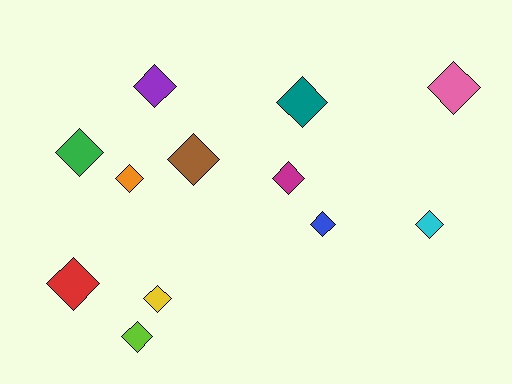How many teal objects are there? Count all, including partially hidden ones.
There is 1 teal object.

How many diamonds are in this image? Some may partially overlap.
There are 12 diamonds.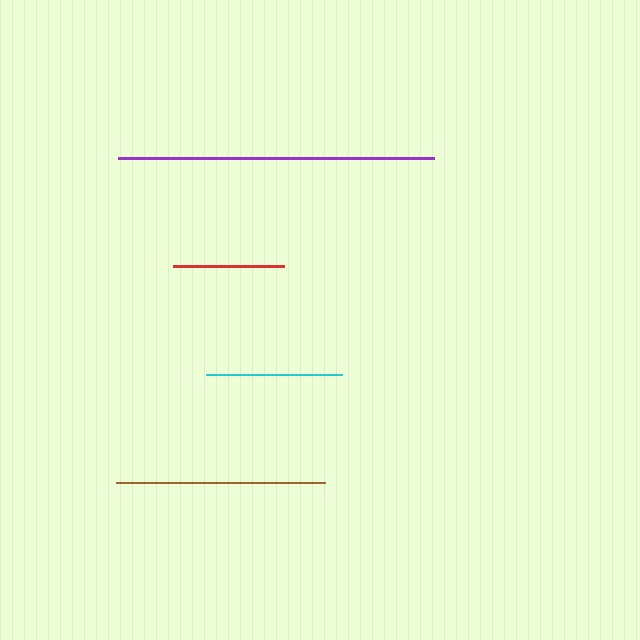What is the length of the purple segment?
The purple segment is approximately 315 pixels long.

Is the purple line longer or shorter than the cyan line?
The purple line is longer than the cyan line.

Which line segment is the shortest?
The red line is the shortest at approximately 111 pixels.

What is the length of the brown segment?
The brown segment is approximately 208 pixels long.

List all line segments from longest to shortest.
From longest to shortest: purple, brown, cyan, red.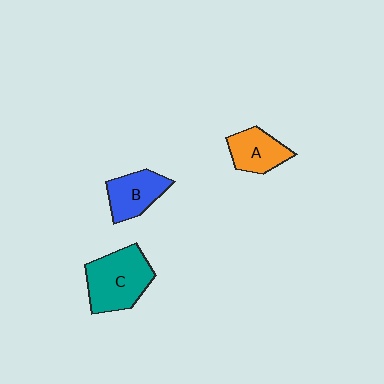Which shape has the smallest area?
Shape A (orange).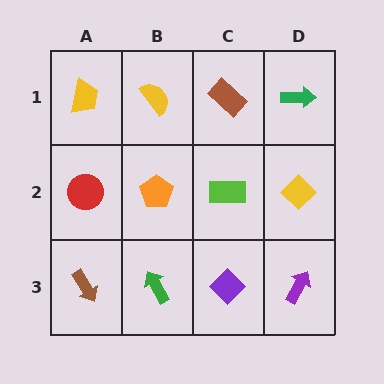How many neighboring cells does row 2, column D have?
3.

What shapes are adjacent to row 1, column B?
An orange pentagon (row 2, column B), a yellow trapezoid (row 1, column A), a brown rectangle (row 1, column C).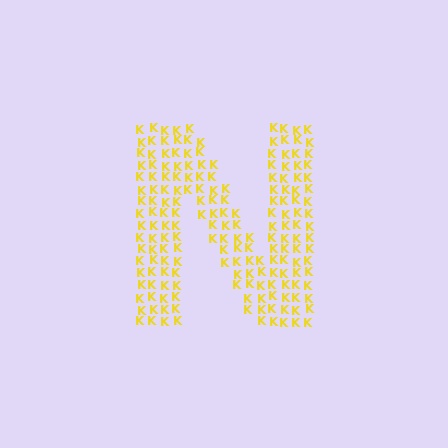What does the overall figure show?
The overall figure shows the letter N.